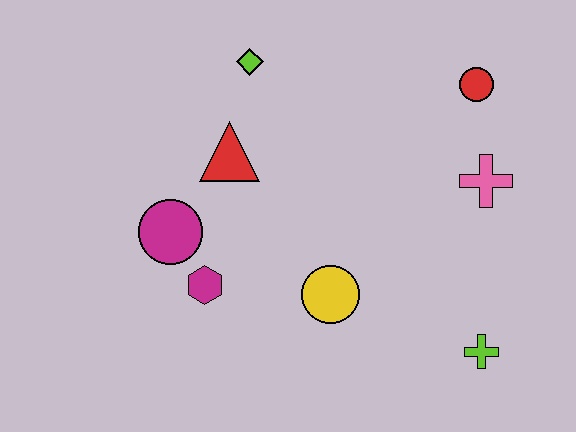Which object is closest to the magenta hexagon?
The magenta circle is closest to the magenta hexagon.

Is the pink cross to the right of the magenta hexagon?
Yes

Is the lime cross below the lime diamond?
Yes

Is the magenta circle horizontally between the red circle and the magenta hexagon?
No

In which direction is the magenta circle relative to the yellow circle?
The magenta circle is to the left of the yellow circle.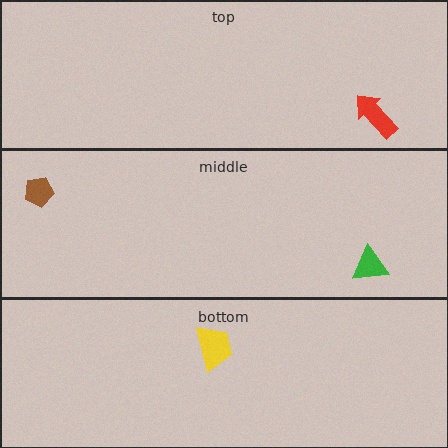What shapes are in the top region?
The red arrow.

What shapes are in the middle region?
The green triangle, the brown pentagon.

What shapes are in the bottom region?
The yellow trapezoid.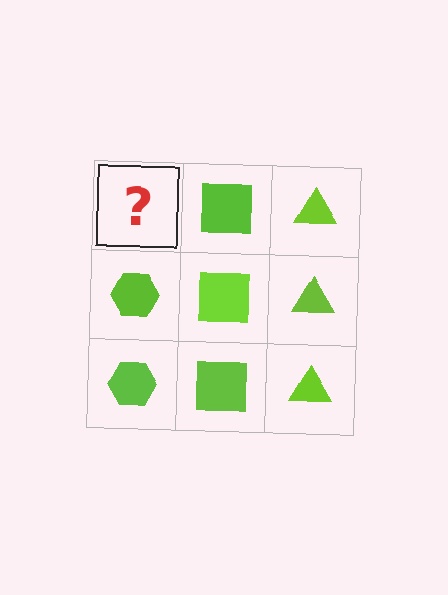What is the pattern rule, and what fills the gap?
The rule is that each column has a consistent shape. The gap should be filled with a lime hexagon.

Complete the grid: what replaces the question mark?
The question mark should be replaced with a lime hexagon.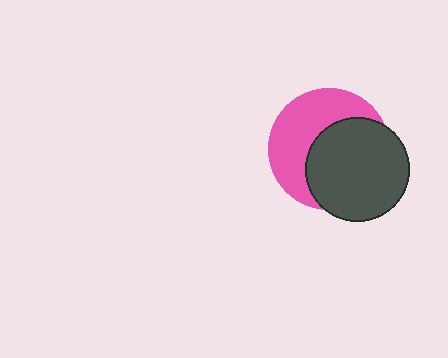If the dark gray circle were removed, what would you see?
You would see the complete pink circle.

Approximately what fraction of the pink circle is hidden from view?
Roughly 52% of the pink circle is hidden behind the dark gray circle.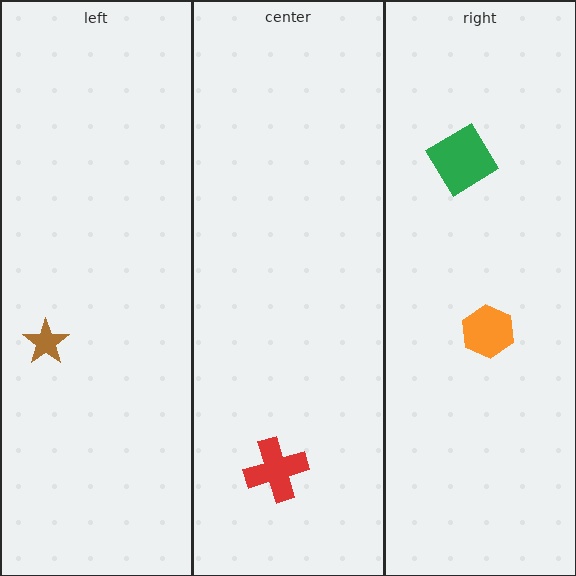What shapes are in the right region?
The orange hexagon, the green diamond.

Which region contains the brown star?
The left region.